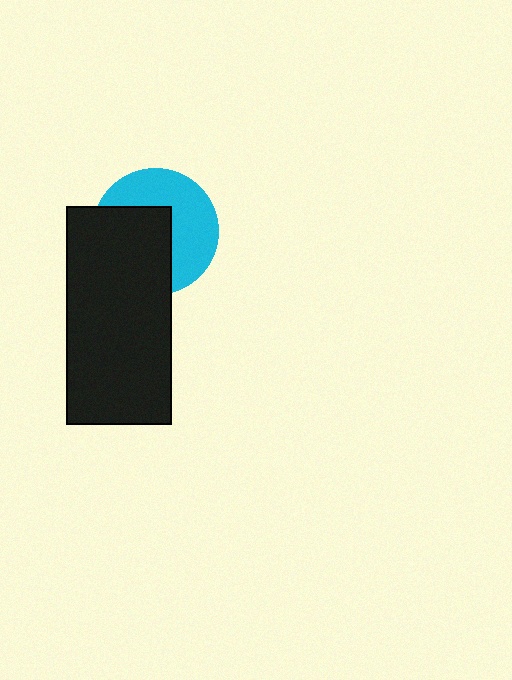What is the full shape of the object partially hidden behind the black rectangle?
The partially hidden object is a cyan circle.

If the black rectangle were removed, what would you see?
You would see the complete cyan circle.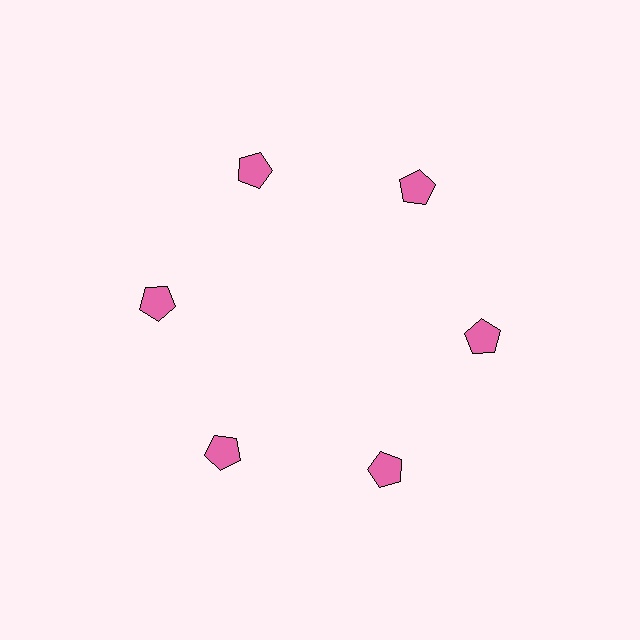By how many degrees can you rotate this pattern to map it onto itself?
The pattern maps onto itself every 60 degrees of rotation.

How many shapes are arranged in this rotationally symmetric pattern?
There are 6 shapes, arranged in 6 groups of 1.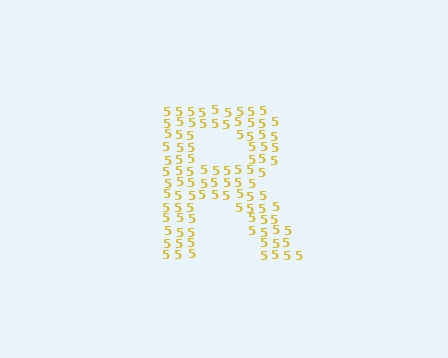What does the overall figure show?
The overall figure shows the letter R.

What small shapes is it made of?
It is made of small digit 5's.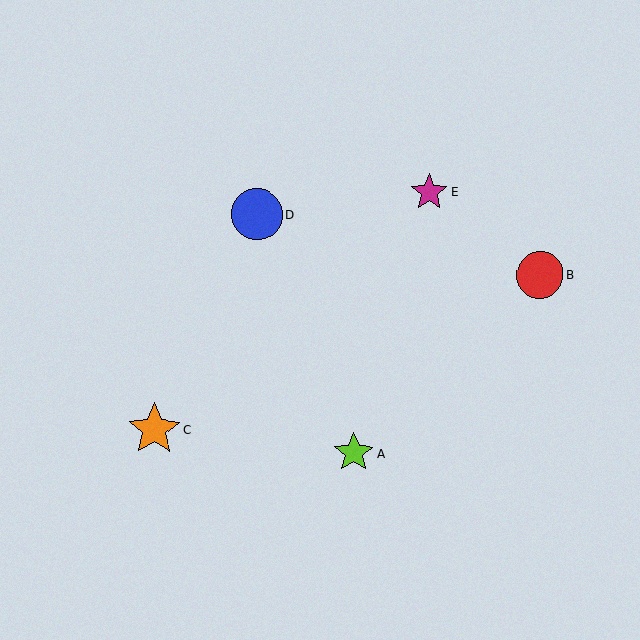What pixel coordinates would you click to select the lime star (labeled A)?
Click at (353, 453) to select the lime star A.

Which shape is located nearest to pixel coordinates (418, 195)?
The magenta star (labeled E) at (429, 192) is nearest to that location.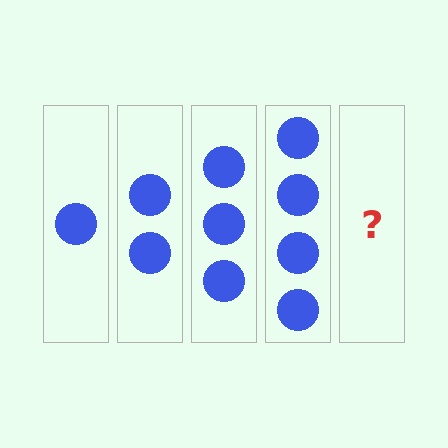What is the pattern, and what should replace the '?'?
The pattern is that each step adds one more circle. The '?' should be 5 circles.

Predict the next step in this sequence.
The next step is 5 circles.